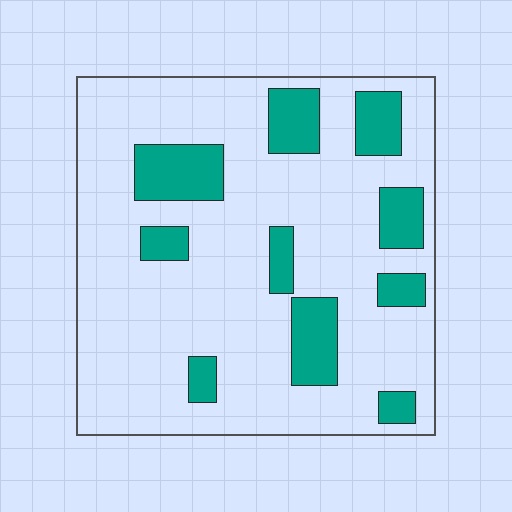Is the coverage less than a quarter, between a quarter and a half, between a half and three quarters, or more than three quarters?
Less than a quarter.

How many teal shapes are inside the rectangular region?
10.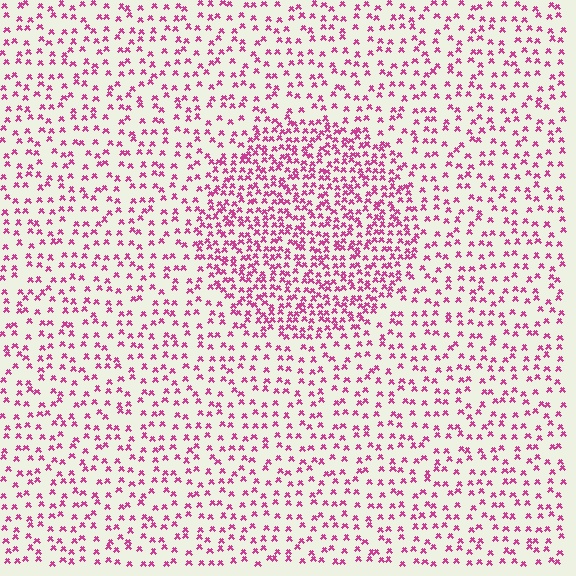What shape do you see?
I see a circle.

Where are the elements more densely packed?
The elements are more densely packed inside the circle boundary.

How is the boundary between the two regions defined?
The boundary is defined by a change in element density (approximately 2.1x ratio). All elements are the same color, size, and shape.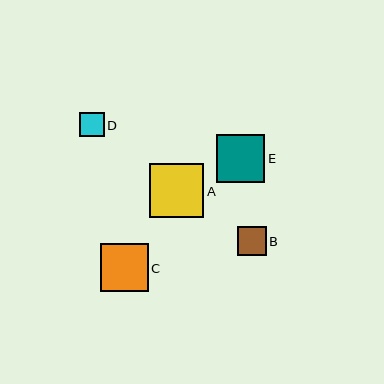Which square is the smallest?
Square D is the smallest with a size of approximately 24 pixels.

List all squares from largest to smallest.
From largest to smallest: A, E, C, B, D.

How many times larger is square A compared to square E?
Square A is approximately 1.1 times the size of square E.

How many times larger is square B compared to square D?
Square B is approximately 1.2 times the size of square D.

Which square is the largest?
Square A is the largest with a size of approximately 54 pixels.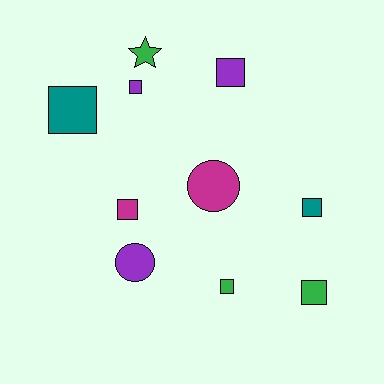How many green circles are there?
There are no green circles.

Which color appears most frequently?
Purple, with 3 objects.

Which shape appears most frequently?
Square, with 7 objects.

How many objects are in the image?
There are 10 objects.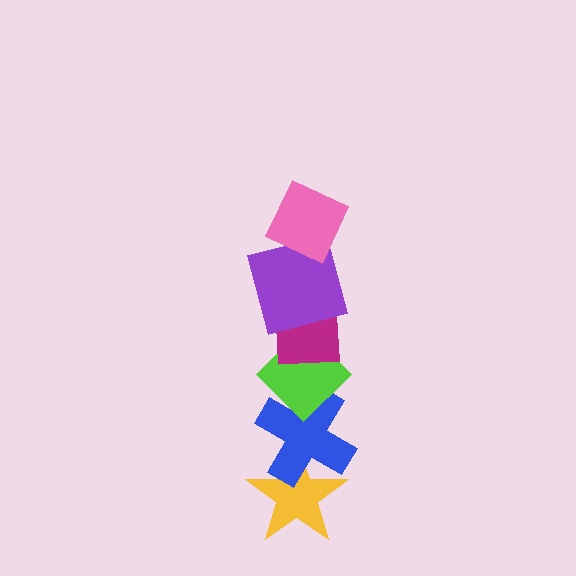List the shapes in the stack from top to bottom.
From top to bottom: the pink diamond, the purple square, the magenta square, the lime diamond, the blue cross, the yellow star.